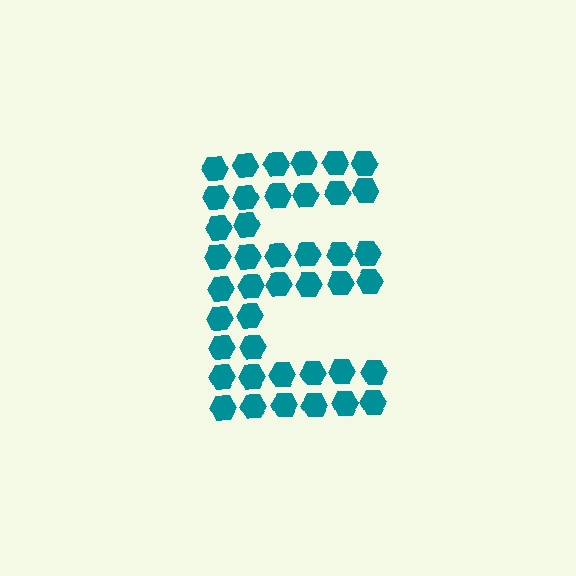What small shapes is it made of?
It is made of small hexagons.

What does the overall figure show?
The overall figure shows the letter E.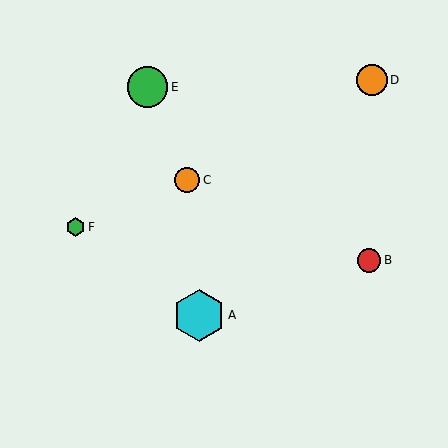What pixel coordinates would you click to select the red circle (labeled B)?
Click at (369, 260) to select the red circle B.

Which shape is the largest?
The cyan hexagon (labeled A) is the largest.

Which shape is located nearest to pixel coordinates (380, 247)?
The red circle (labeled B) at (369, 260) is nearest to that location.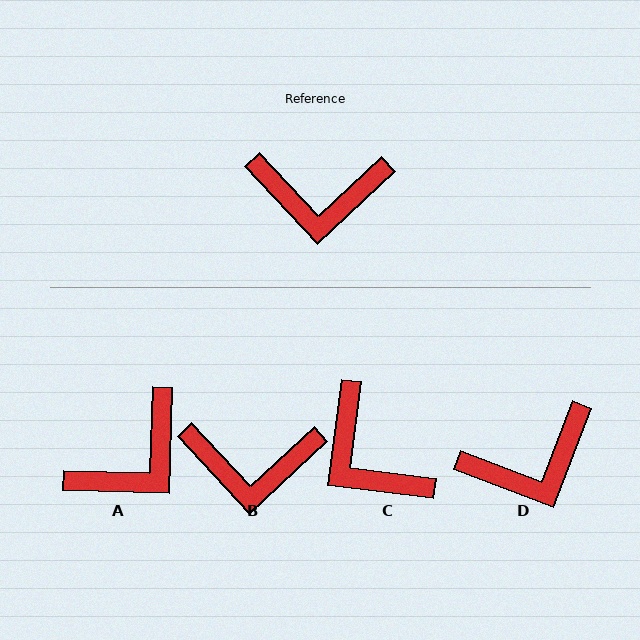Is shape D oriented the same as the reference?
No, it is off by about 26 degrees.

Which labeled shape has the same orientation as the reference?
B.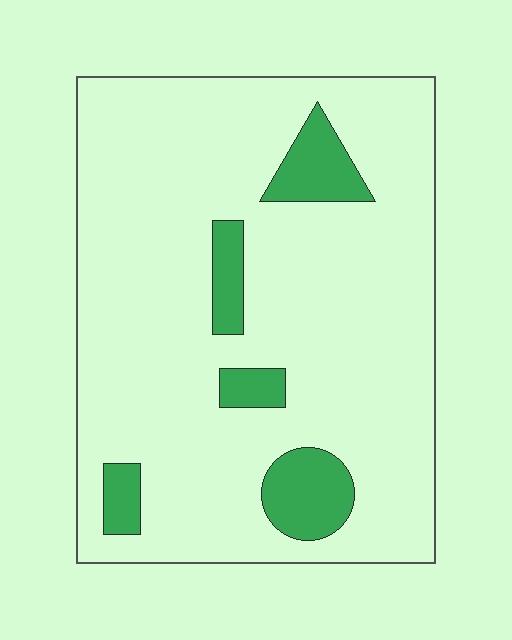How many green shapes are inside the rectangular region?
5.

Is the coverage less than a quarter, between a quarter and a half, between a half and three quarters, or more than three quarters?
Less than a quarter.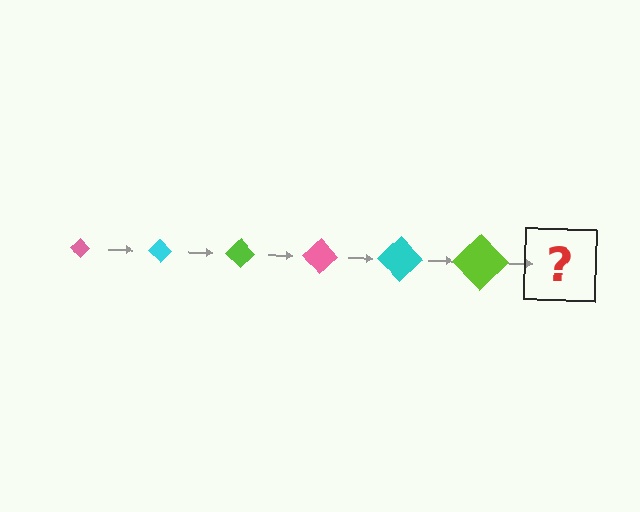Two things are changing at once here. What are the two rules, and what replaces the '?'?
The two rules are that the diamond grows larger each step and the color cycles through pink, cyan, and lime. The '?' should be a pink diamond, larger than the previous one.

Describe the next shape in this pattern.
It should be a pink diamond, larger than the previous one.